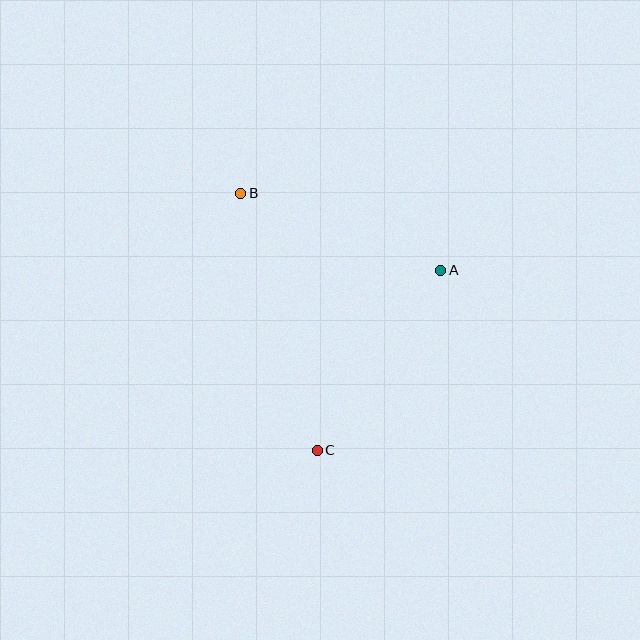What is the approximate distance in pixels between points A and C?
The distance between A and C is approximately 218 pixels.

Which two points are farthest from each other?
Points B and C are farthest from each other.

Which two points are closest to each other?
Points A and B are closest to each other.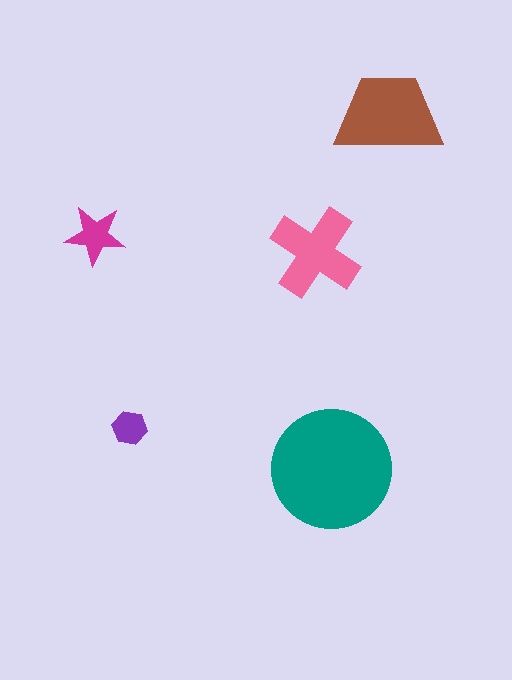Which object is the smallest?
The purple hexagon.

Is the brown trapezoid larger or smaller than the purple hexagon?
Larger.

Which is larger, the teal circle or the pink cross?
The teal circle.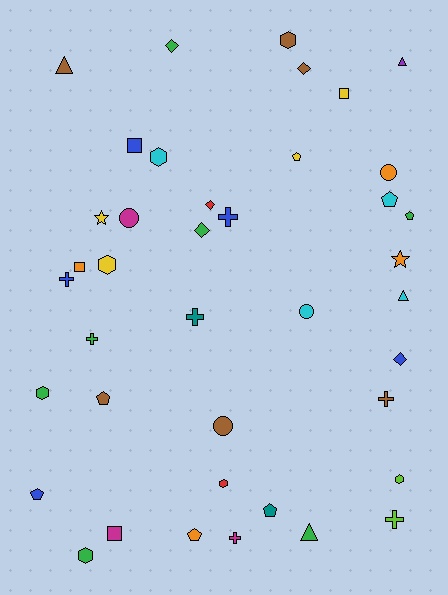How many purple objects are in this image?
There is 1 purple object.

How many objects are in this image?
There are 40 objects.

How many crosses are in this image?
There are 7 crosses.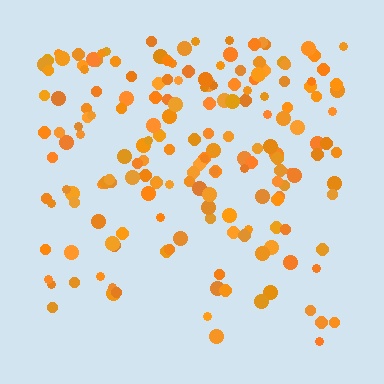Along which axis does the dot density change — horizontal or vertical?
Vertical.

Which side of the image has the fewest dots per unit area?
The bottom.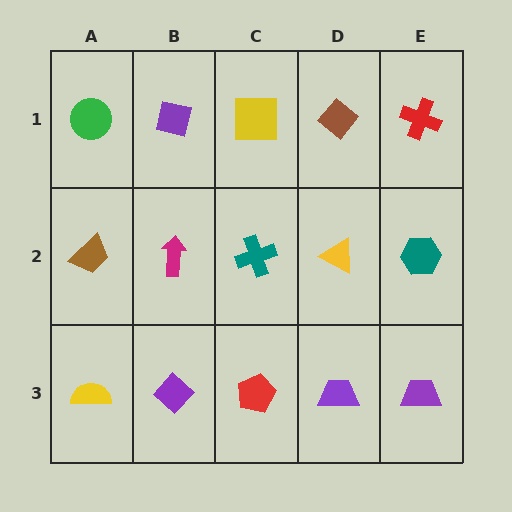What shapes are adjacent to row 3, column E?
A teal hexagon (row 2, column E), a purple trapezoid (row 3, column D).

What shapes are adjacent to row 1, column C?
A teal cross (row 2, column C), a purple square (row 1, column B), a brown diamond (row 1, column D).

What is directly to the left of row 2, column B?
A brown trapezoid.